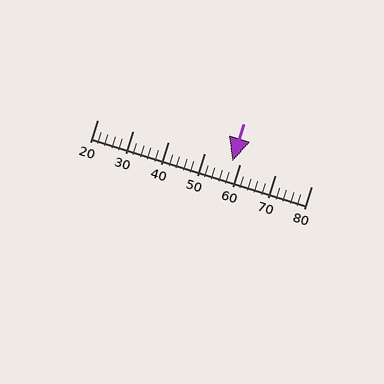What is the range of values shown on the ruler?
The ruler shows values from 20 to 80.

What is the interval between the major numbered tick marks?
The major tick marks are spaced 10 units apart.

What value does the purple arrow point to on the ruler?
The purple arrow points to approximately 58.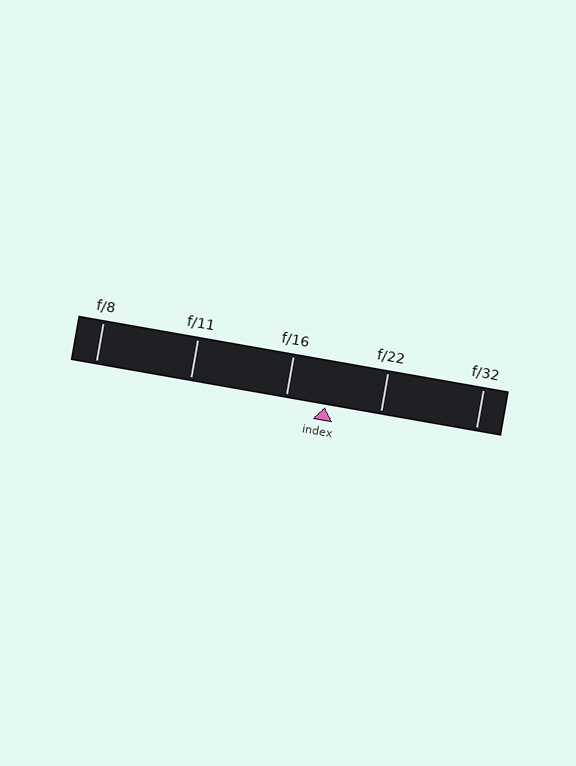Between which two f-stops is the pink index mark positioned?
The index mark is between f/16 and f/22.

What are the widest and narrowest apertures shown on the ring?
The widest aperture shown is f/8 and the narrowest is f/32.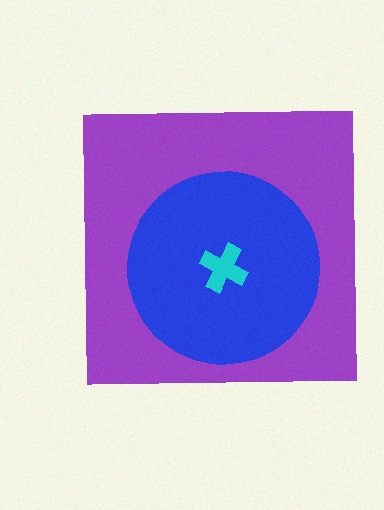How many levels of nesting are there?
3.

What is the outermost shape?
The purple square.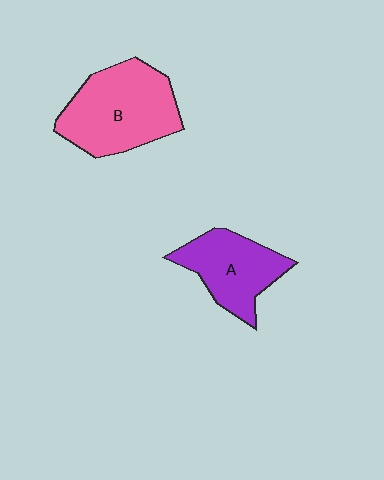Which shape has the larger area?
Shape B (pink).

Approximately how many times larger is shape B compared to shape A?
Approximately 1.4 times.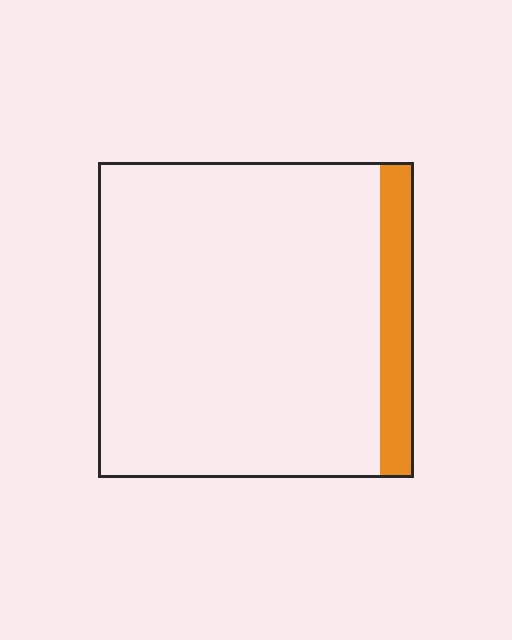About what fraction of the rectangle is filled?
About one tenth (1/10).